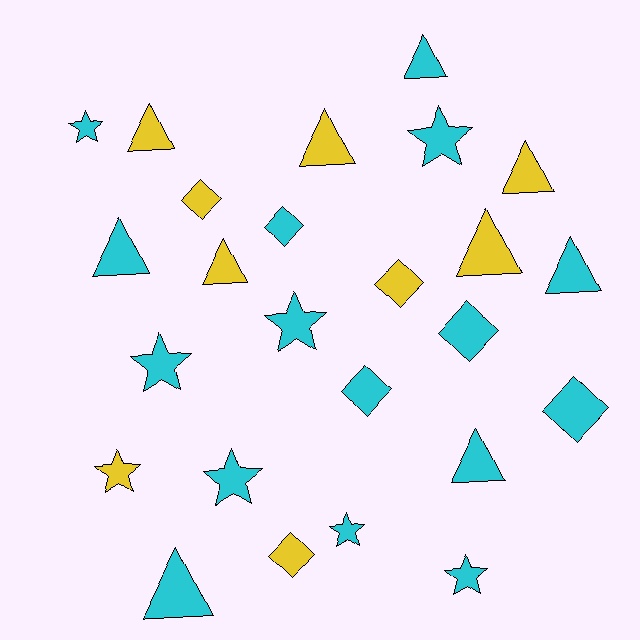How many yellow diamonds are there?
There are 3 yellow diamonds.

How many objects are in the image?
There are 25 objects.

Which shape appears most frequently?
Triangle, with 10 objects.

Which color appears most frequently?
Cyan, with 16 objects.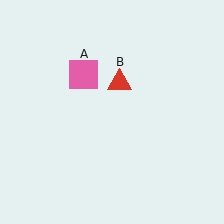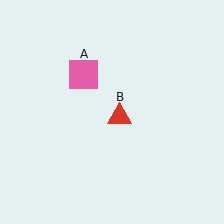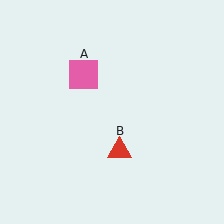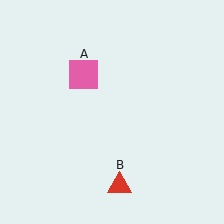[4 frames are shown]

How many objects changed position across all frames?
1 object changed position: red triangle (object B).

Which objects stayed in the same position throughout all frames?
Pink square (object A) remained stationary.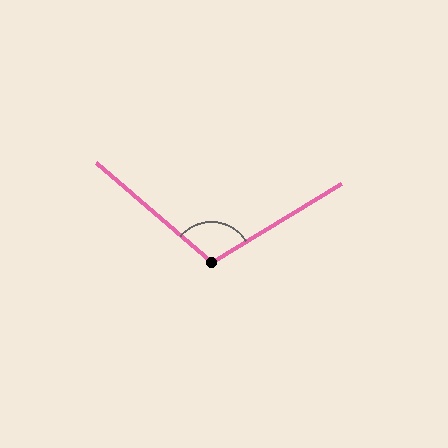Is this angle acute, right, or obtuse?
It is obtuse.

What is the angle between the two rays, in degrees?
Approximately 108 degrees.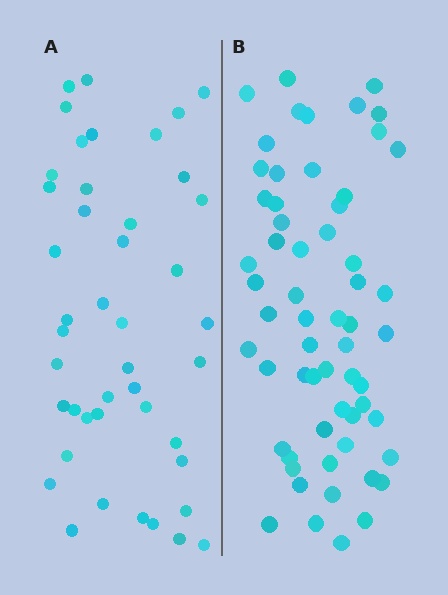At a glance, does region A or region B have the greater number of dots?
Region B (the right region) has more dots.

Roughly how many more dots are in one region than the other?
Region B has approximately 15 more dots than region A.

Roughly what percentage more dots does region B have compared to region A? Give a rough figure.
About 35% more.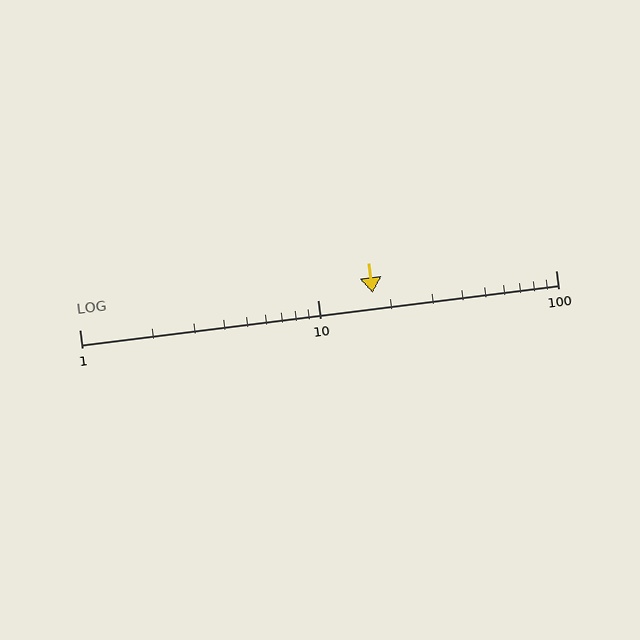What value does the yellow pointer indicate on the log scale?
The pointer indicates approximately 17.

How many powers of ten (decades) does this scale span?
The scale spans 2 decades, from 1 to 100.